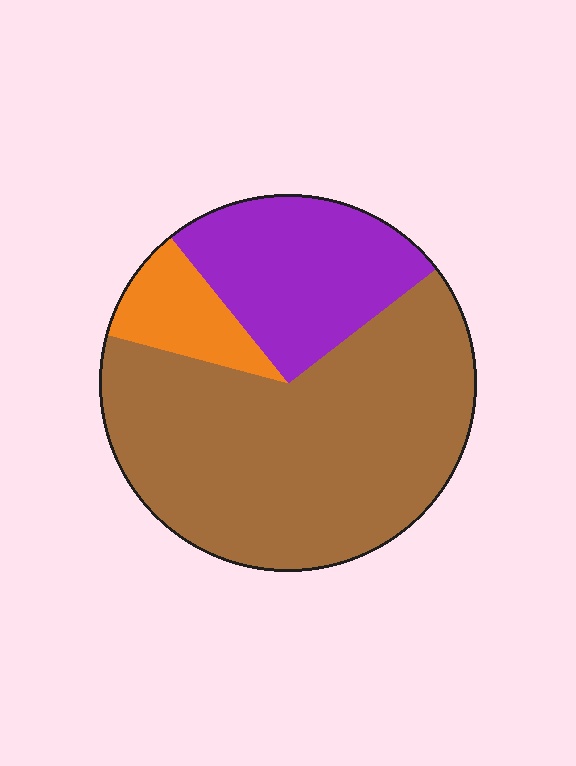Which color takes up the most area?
Brown, at roughly 65%.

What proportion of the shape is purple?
Purple takes up about one quarter (1/4) of the shape.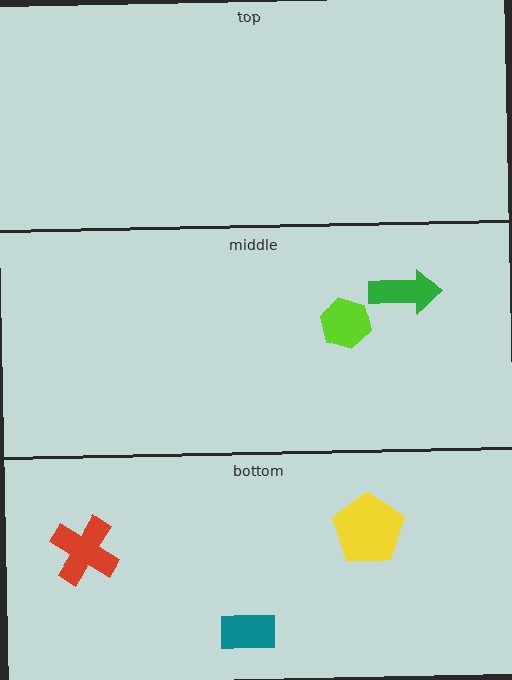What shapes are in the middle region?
The lime hexagon, the green arrow.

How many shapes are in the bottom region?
3.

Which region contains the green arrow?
The middle region.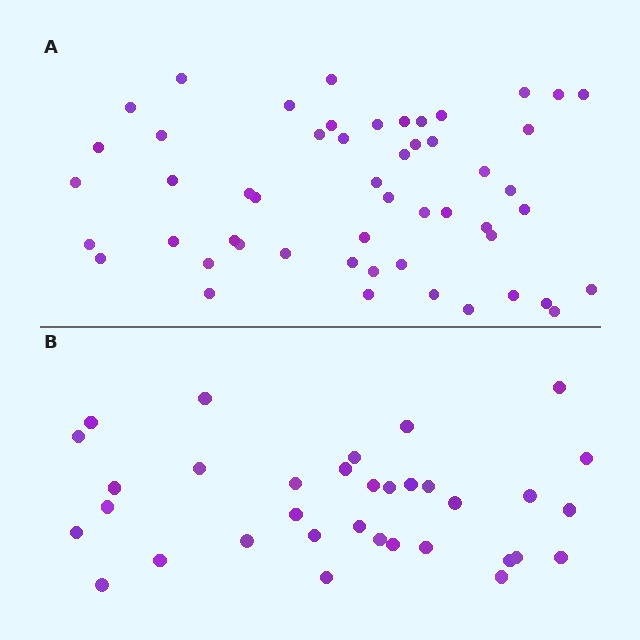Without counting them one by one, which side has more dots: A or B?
Region A (the top region) has more dots.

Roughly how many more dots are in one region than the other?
Region A has approximately 20 more dots than region B.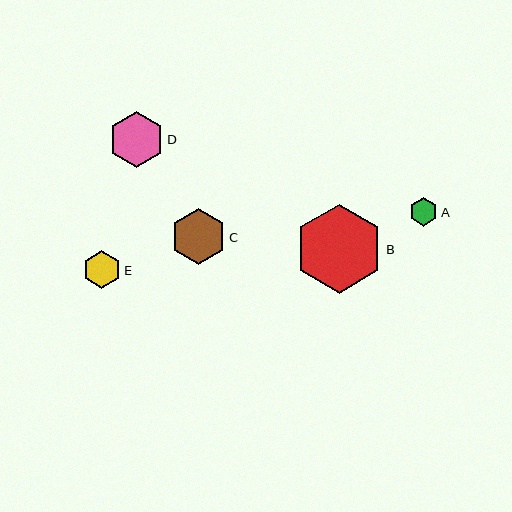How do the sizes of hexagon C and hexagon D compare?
Hexagon C and hexagon D are approximately the same size.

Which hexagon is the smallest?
Hexagon A is the smallest with a size of approximately 28 pixels.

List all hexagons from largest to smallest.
From largest to smallest: B, C, D, E, A.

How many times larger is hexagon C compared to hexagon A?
Hexagon C is approximately 2.0 times the size of hexagon A.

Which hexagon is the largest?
Hexagon B is the largest with a size of approximately 89 pixels.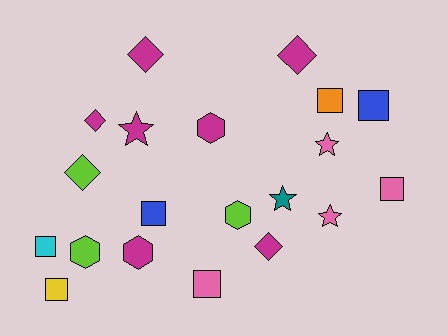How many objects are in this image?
There are 20 objects.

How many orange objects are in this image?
There is 1 orange object.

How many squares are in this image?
There are 7 squares.